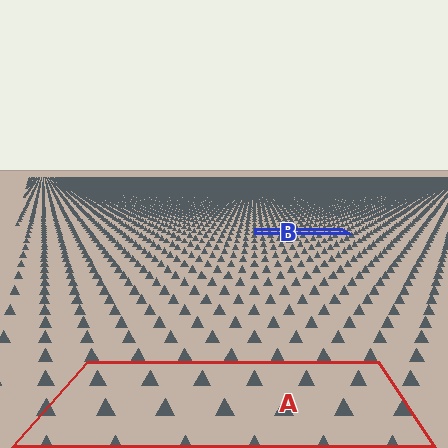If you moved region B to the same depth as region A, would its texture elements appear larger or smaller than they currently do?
They would appear larger. At a closer depth, the same texture elements are projected at a bigger on-screen size.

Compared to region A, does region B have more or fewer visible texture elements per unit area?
Region B has more texture elements per unit area — they are packed more densely because it is farther away.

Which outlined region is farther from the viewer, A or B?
Region B is farther from the viewer — the texture elements inside it appear smaller and more densely packed.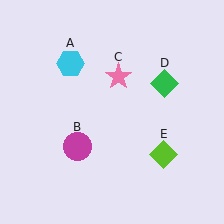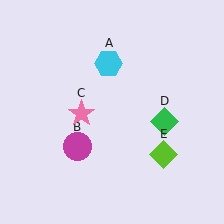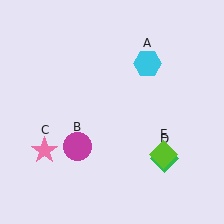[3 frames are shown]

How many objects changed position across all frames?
3 objects changed position: cyan hexagon (object A), pink star (object C), green diamond (object D).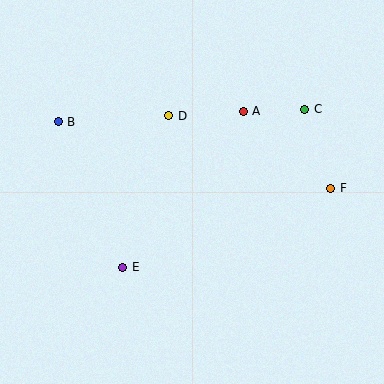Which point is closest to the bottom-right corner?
Point F is closest to the bottom-right corner.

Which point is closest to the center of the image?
Point D at (169, 116) is closest to the center.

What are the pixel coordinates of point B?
Point B is at (58, 122).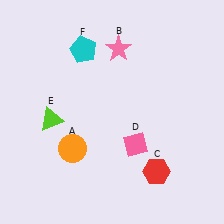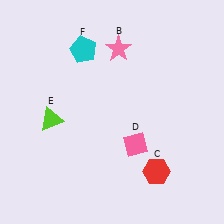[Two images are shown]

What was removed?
The orange circle (A) was removed in Image 2.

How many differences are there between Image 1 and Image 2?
There is 1 difference between the two images.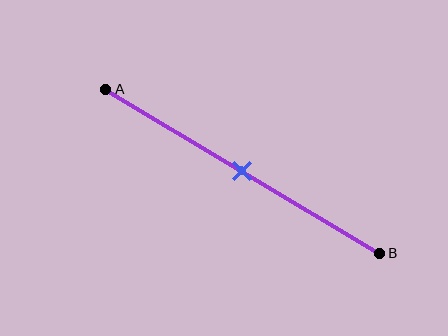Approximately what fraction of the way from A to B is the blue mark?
The blue mark is approximately 50% of the way from A to B.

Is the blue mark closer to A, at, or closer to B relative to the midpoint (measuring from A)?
The blue mark is approximately at the midpoint of segment AB.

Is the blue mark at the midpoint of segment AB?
Yes, the mark is approximately at the midpoint.